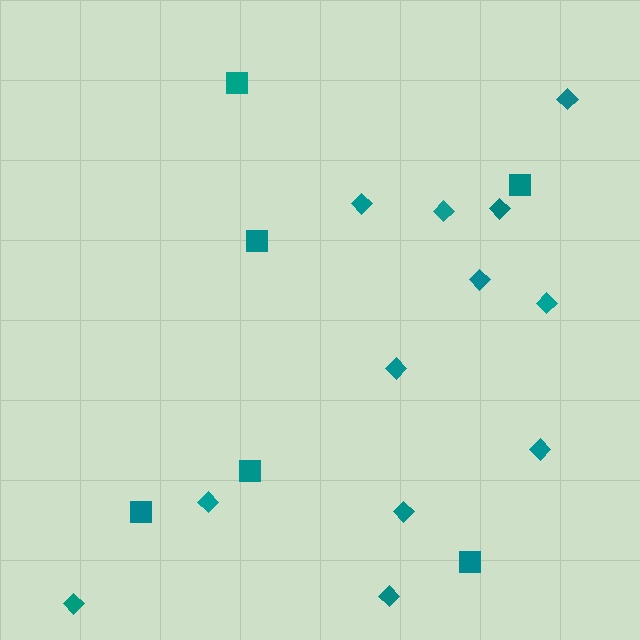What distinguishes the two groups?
There are 2 groups: one group of diamonds (12) and one group of squares (6).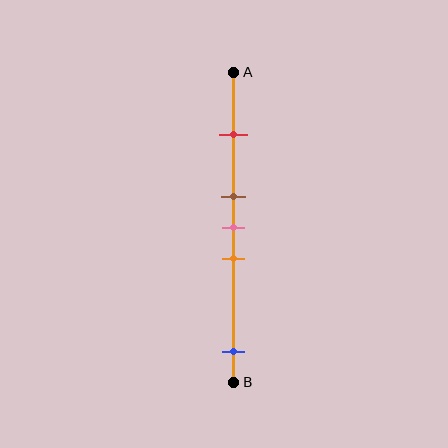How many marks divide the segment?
There are 5 marks dividing the segment.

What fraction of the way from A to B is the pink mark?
The pink mark is approximately 50% (0.5) of the way from A to B.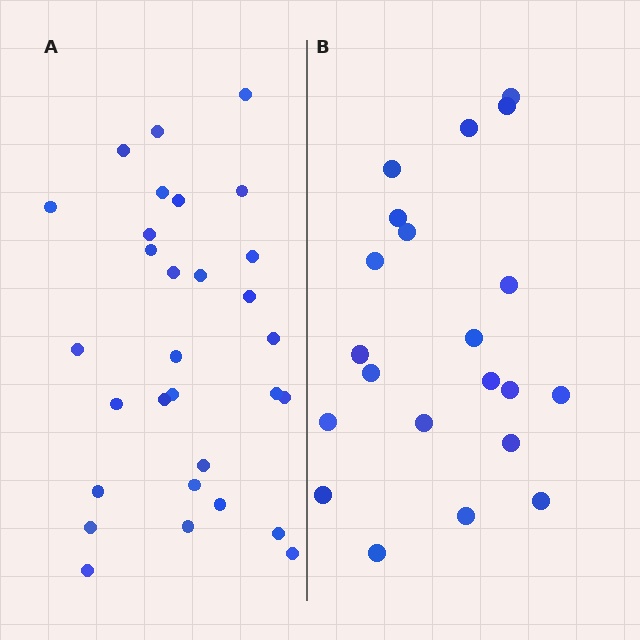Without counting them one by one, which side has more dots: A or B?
Region A (the left region) has more dots.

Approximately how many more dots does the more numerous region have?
Region A has roughly 8 or so more dots than region B.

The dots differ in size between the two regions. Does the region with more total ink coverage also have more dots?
No. Region B has more total ink coverage because its dots are larger, but region A actually contains more individual dots. Total area can be misleading — the number of items is what matters here.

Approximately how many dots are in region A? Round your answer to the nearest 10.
About 30 dots.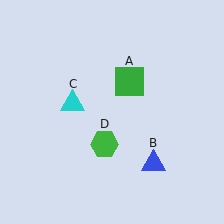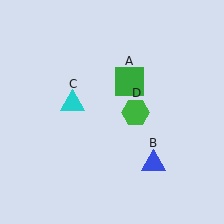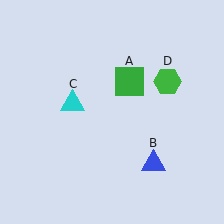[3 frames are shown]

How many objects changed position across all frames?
1 object changed position: green hexagon (object D).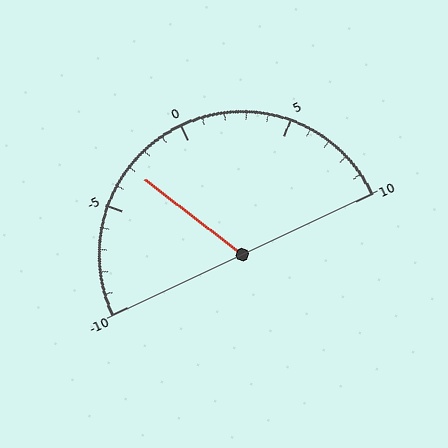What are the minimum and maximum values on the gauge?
The gauge ranges from -10 to 10.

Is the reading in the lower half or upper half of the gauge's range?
The reading is in the lower half of the range (-10 to 10).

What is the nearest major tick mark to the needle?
The nearest major tick mark is -5.